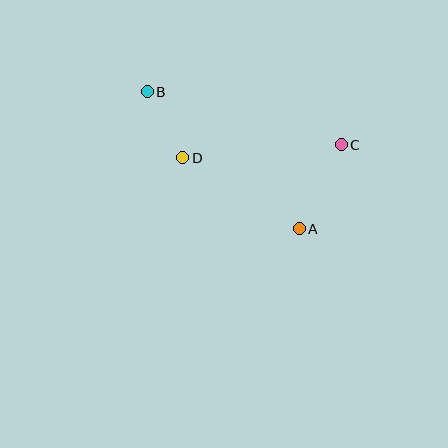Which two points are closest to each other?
Points B and D are closest to each other.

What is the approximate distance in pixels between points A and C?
The distance between A and C is approximately 94 pixels.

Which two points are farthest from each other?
Points A and B are farthest from each other.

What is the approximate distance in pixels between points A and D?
The distance between A and D is approximately 136 pixels.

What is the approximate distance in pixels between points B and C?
The distance between B and C is approximately 201 pixels.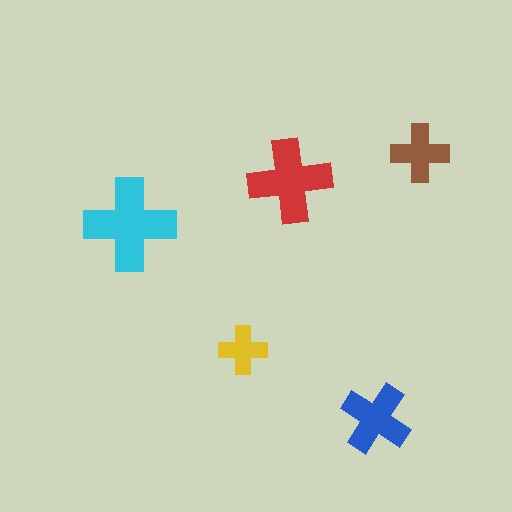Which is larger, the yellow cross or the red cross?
The red one.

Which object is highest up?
The brown cross is topmost.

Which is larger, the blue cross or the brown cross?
The blue one.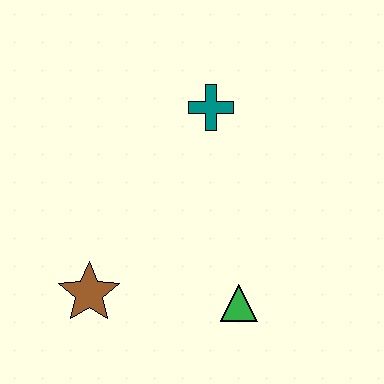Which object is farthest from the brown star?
The teal cross is farthest from the brown star.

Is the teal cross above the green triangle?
Yes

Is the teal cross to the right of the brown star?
Yes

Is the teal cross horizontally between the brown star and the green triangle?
Yes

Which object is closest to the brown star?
The green triangle is closest to the brown star.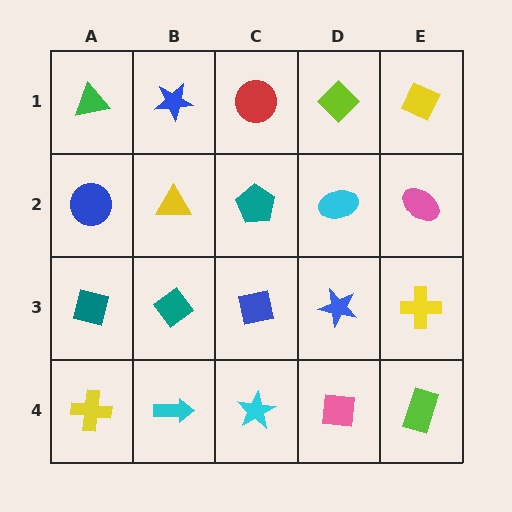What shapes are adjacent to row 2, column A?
A green triangle (row 1, column A), a teal square (row 3, column A), a yellow triangle (row 2, column B).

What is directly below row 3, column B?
A cyan arrow.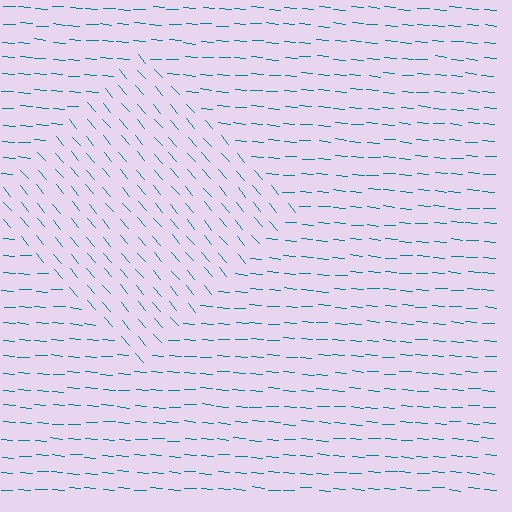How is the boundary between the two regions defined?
The boundary is defined purely by a change in line orientation (approximately 45 degrees difference). All lines are the same color and thickness.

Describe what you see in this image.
The image is filled with small teal line segments. A diamond region in the image has lines oriented differently from the surrounding lines, creating a visible texture boundary.